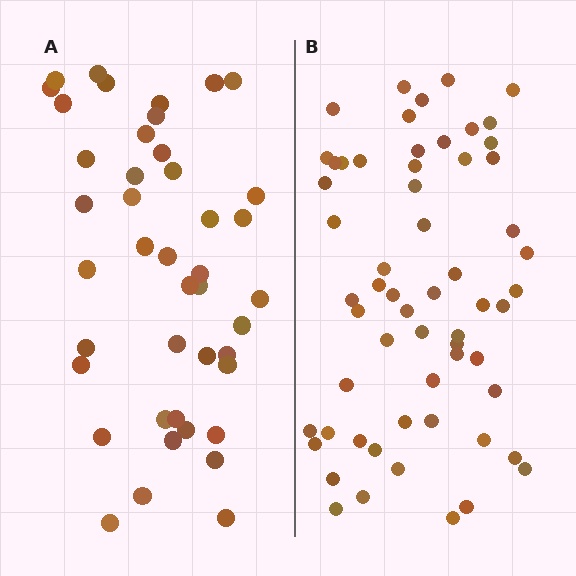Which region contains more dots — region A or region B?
Region B (the right region) has more dots.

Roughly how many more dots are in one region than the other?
Region B has approximately 15 more dots than region A.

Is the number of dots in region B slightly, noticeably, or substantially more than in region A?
Region B has noticeably more, but not dramatically so. The ratio is roughly 1.4 to 1.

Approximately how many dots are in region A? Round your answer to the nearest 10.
About 40 dots. (The exact count is 43, which rounds to 40.)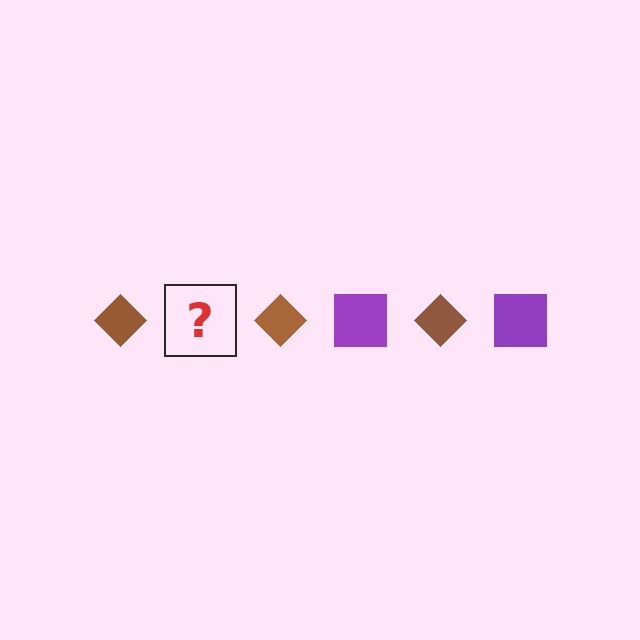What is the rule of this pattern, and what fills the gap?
The rule is that the pattern alternates between brown diamond and purple square. The gap should be filled with a purple square.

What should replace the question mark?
The question mark should be replaced with a purple square.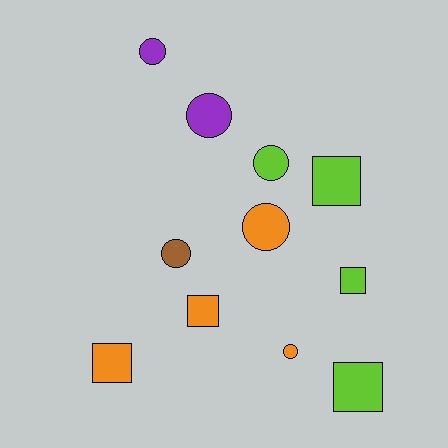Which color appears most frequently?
Lime, with 4 objects.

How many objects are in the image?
There are 11 objects.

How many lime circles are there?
There is 1 lime circle.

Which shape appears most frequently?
Circle, with 6 objects.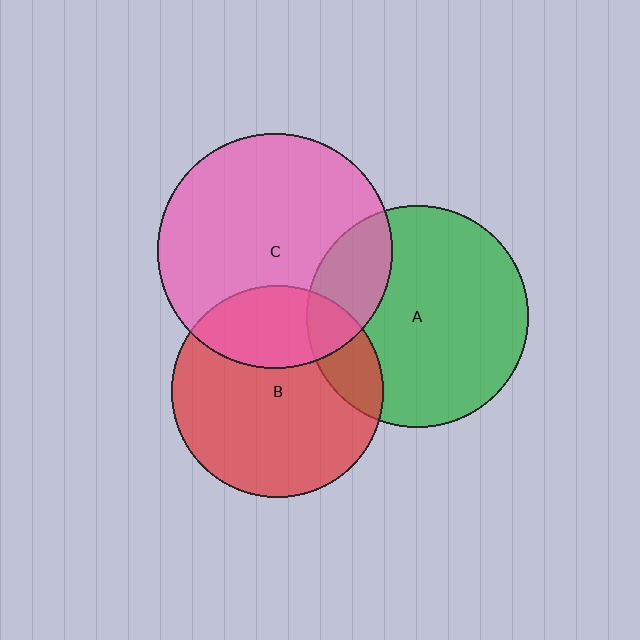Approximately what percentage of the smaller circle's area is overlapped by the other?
Approximately 20%.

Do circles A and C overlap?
Yes.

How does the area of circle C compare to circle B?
Approximately 1.2 times.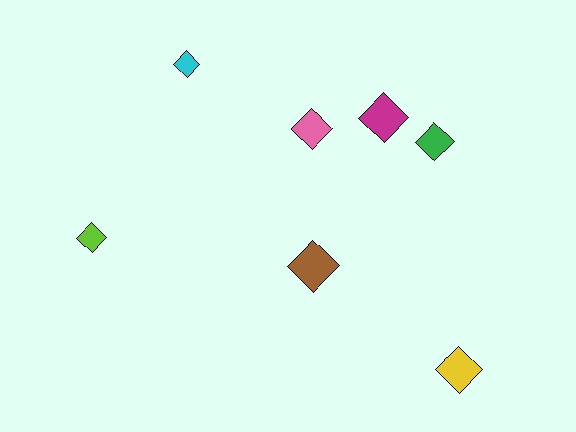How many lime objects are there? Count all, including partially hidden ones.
There is 1 lime object.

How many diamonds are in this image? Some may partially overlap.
There are 7 diamonds.